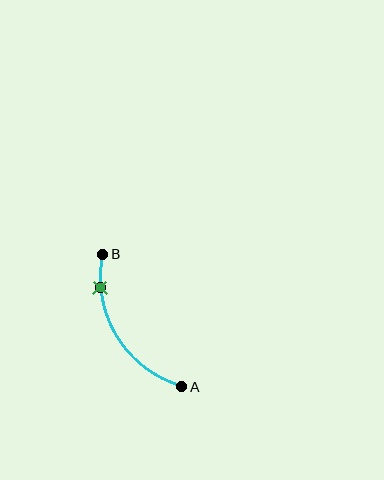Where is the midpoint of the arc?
The arc midpoint is the point on the curve farthest from the straight line joining A and B. It sits to the left of that line.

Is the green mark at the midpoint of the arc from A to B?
No. The green mark lies on the arc but is closer to endpoint B. The arc midpoint would be at the point on the curve equidistant along the arc from both A and B.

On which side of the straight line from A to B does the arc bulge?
The arc bulges to the left of the straight line connecting A and B.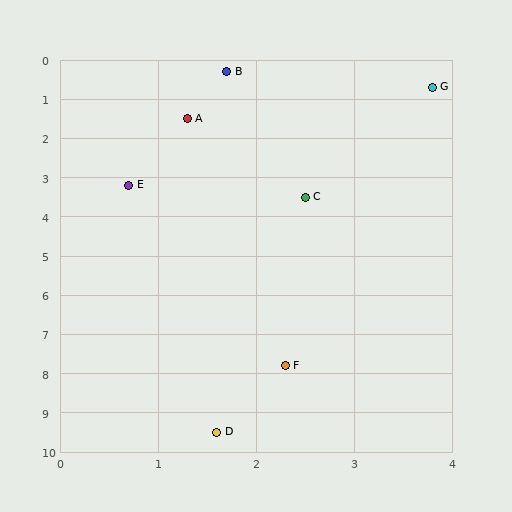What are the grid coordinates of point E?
Point E is at approximately (0.7, 3.2).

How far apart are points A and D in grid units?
Points A and D are about 8.0 grid units apart.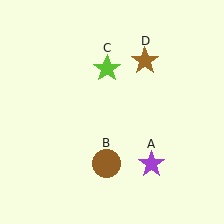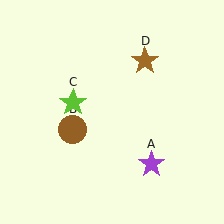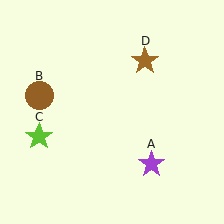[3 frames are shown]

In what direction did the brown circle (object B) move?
The brown circle (object B) moved up and to the left.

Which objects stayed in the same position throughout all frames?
Purple star (object A) and brown star (object D) remained stationary.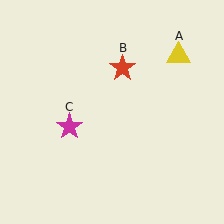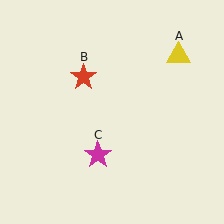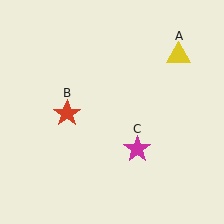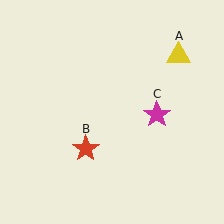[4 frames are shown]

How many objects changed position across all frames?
2 objects changed position: red star (object B), magenta star (object C).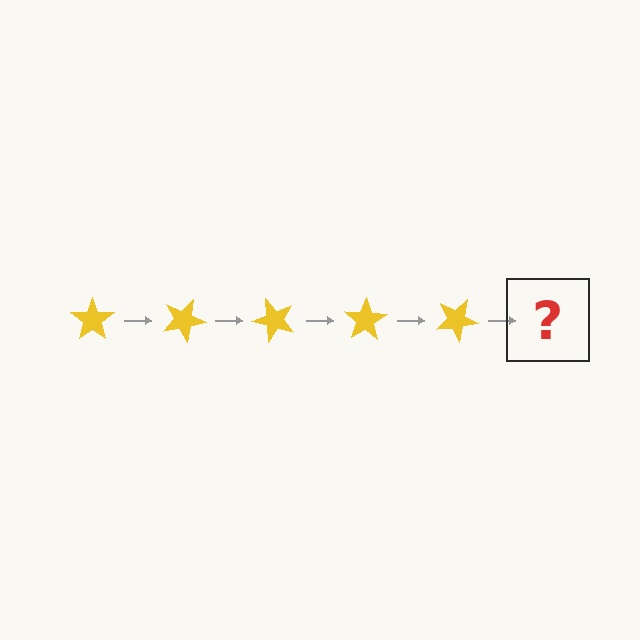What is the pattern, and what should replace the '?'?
The pattern is that the star rotates 25 degrees each step. The '?' should be a yellow star rotated 125 degrees.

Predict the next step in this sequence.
The next step is a yellow star rotated 125 degrees.